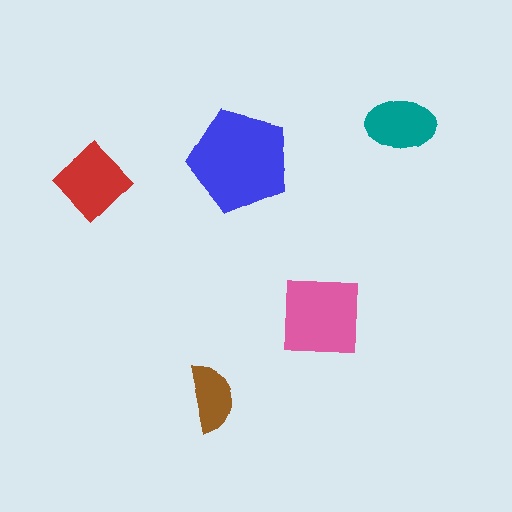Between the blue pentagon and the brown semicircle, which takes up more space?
The blue pentagon.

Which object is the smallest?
The brown semicircle.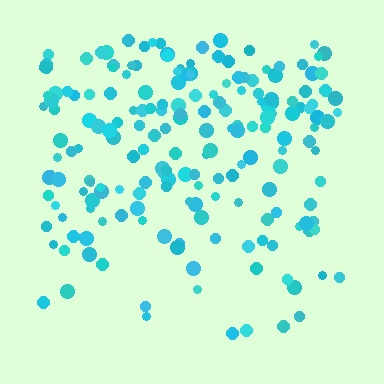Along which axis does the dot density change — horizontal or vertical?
Vertical.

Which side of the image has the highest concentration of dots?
The top.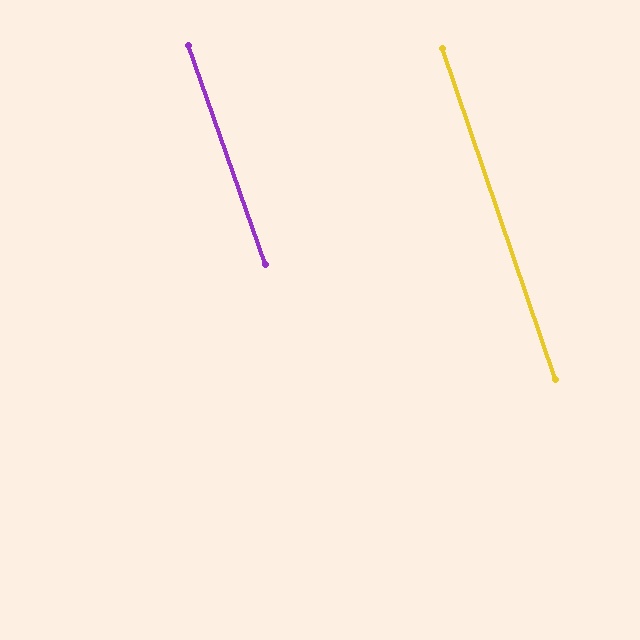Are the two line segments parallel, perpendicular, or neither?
Parallel — their directions differ by only 0.5°.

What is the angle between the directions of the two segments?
Approximately 0 degrees.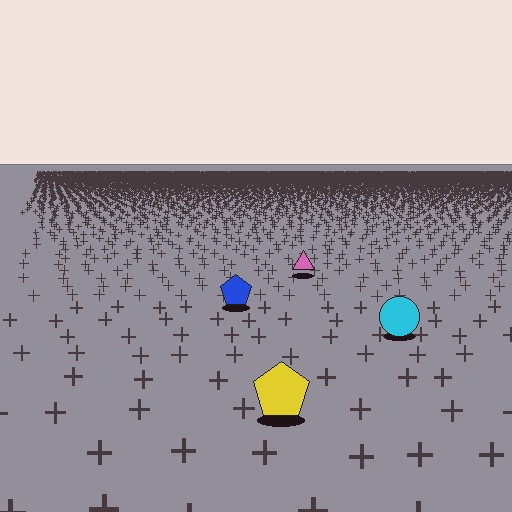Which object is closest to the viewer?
The yellow pentagon is closest. The texture marks near it are larger and more spread out.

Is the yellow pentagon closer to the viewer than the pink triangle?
Yes. The yellow pentagon is closer — you can tell from the texture gradient: the ground texture is coarser near it.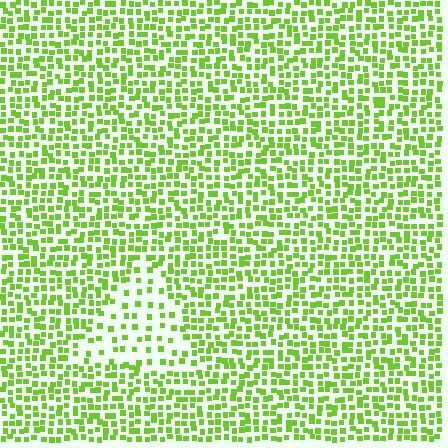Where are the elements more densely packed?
The elements are more densely packed outside the triangle boundary.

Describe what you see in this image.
The image contains small lime elements arranged at two different densities. A triangle-shaped region is visible where the elements are less densely packed than the surrounding area.